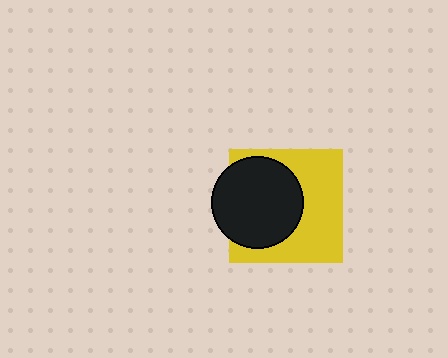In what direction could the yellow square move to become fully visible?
The yellow square could move right. That would shift it out from behind the black circle entirely.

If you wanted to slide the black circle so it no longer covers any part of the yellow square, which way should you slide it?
Slide it left — that is the most direct way to separate the two shapes.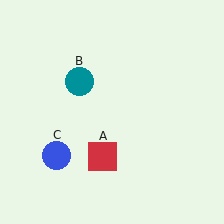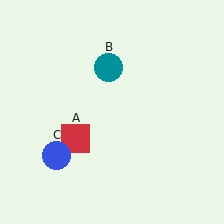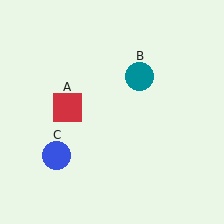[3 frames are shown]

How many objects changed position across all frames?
2 objects changed position: red square (object A), teal circle (object B).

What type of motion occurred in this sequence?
The red square (object A), teal circle (object B) rotated clockwise around the center of the scene.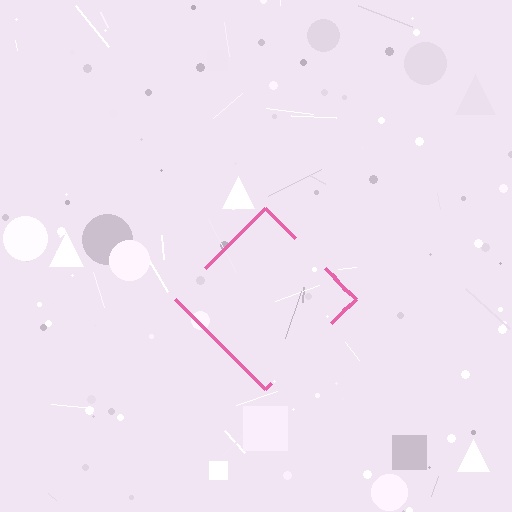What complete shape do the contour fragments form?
The contour fragments form a diamond.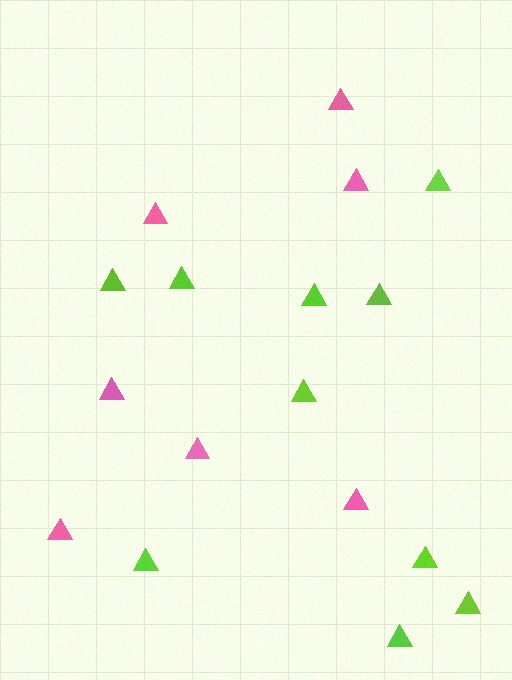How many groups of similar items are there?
There are 2 groups: one group of lime triangles (10) and one group of pink triangles (7).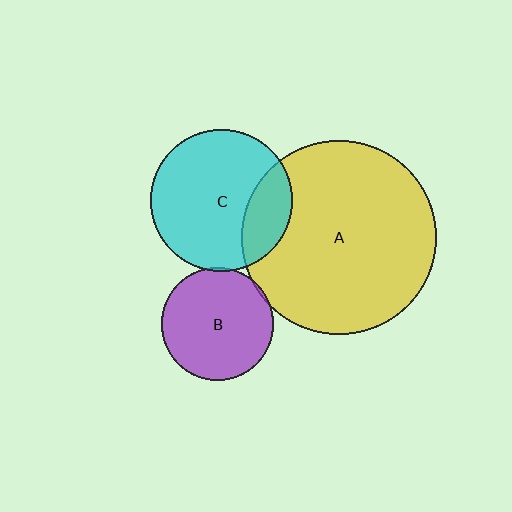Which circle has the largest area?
Circle A (yellow).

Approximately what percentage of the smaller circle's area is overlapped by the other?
Approximately 5%.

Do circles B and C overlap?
Yes.